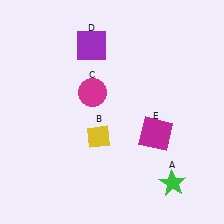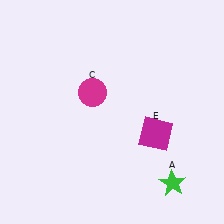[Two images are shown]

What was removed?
The purple square (D), the yellow diamond (B) were removed in Image 2.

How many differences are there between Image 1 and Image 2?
There are 2 differences between the two images.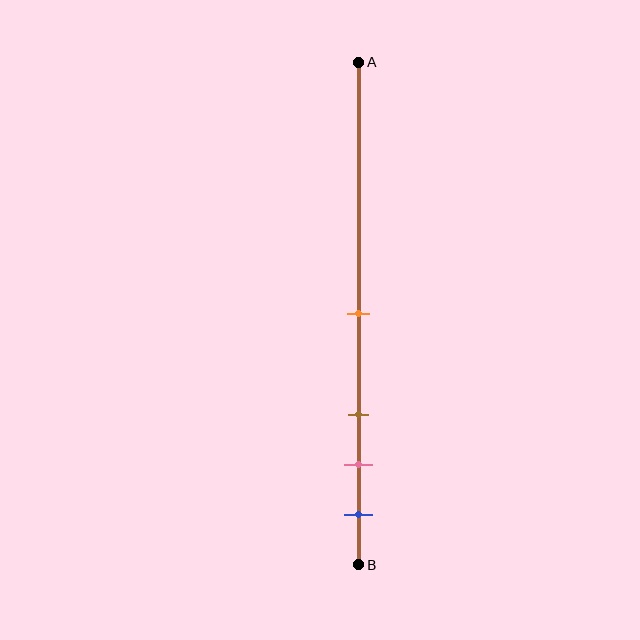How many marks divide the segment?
There are 4 marks dividing the segment.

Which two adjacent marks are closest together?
The pink and blue marks are the closest adjacent pair.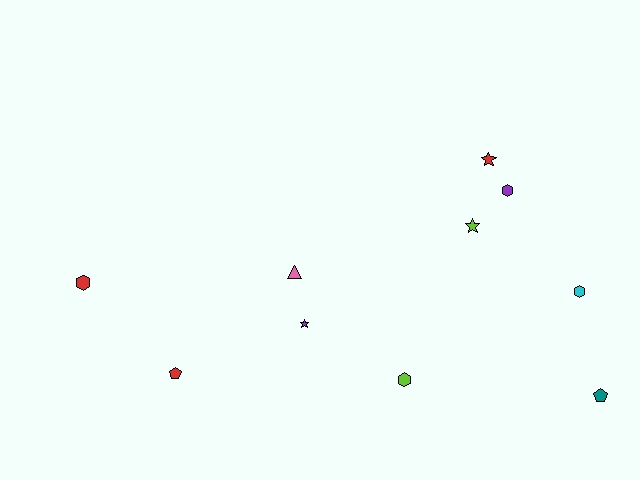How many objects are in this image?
There are 10 objects.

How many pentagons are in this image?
There are 2 pentagons.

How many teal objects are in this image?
There is 1 teal object.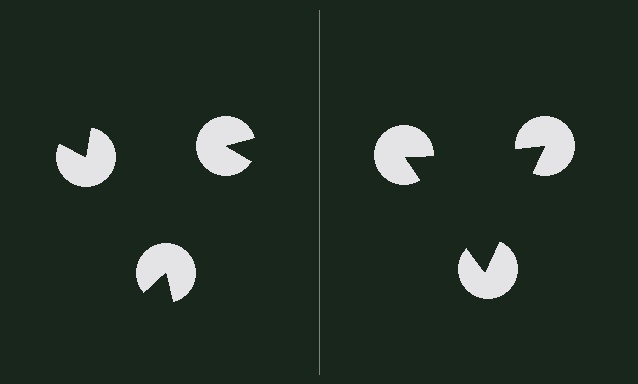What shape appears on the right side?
An illusory triangle.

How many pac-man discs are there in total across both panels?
6 — 3 on each side.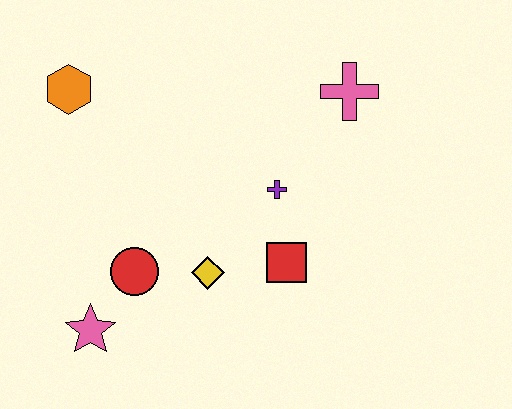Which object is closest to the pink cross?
The purple cross is closest to the pink cross.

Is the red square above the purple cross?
No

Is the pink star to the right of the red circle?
No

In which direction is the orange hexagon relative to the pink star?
The orange hexagon is above the pink star.